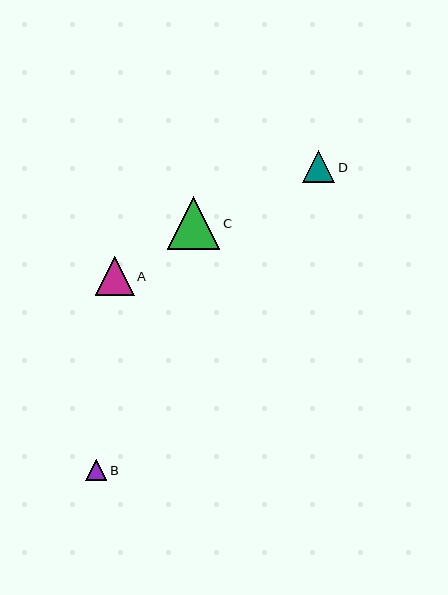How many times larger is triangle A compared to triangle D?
Triangle A is approximately 1.2 times the size of triangle D.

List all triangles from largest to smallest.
From largest to smallest: C, A, D, B.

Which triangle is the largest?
Triangle C is the largest with a size of approximately 53 pixels.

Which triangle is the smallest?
Triangle B is the smallest with a size of approximately 21 pixels.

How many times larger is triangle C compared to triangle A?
Triangle C is approximately 1.4 times the size of triangle A.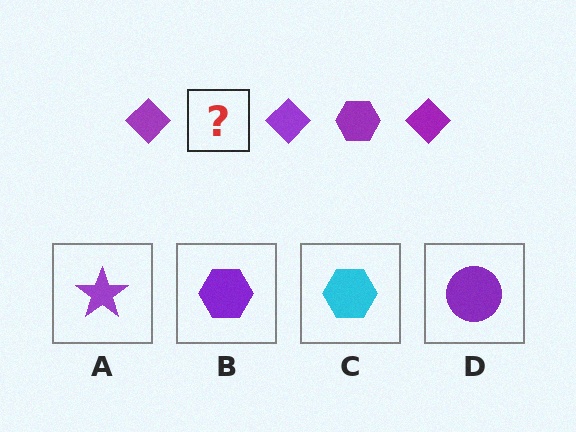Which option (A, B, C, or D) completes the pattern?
B.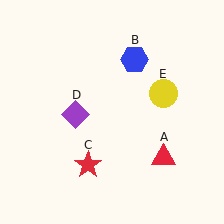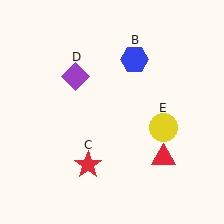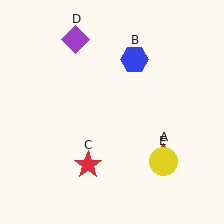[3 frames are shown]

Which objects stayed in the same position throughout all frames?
Red triangle (object A) and blue hexagon (object B) and red star (object C) remained stationary.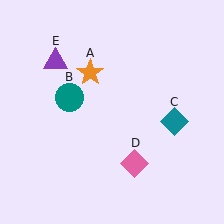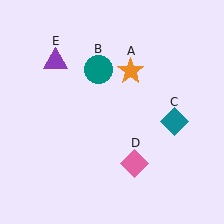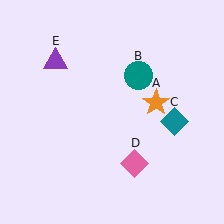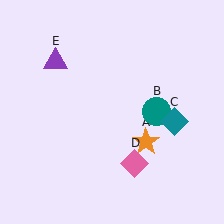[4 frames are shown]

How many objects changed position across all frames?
2 objects changed position: orange star (object A), teal circle (object B).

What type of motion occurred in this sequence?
The orange star (object A), teal circle (object B) rotated clockwise around the center of the scene.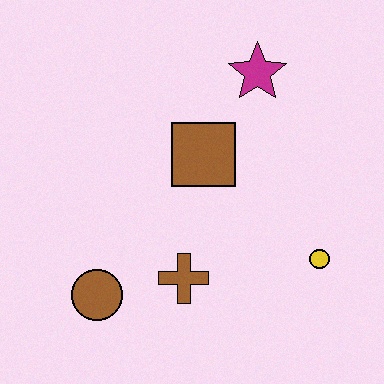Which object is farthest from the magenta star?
The brown circle is farthest from the magenta star.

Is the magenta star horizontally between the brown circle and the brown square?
No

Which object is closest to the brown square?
The magenta star is closest to the brown square.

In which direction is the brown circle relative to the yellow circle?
The brown circle is to the left of the yellow circle.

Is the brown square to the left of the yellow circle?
Yes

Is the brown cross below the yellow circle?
Yes